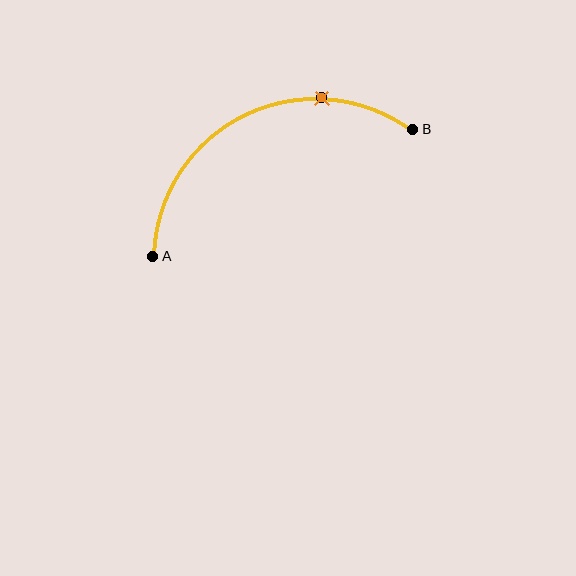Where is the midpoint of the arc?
The arc midpoint is the point on the curve farthest from the straight line joining A and B. It sits above that line.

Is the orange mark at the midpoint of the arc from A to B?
No. The orange mark lies on the arc but is closer to endpoint B. The arc midpoint would be at the point on the curve equidistant along the arc from both A and B.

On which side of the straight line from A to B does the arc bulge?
The arc bulges above the straight line connecting A and B.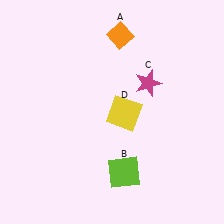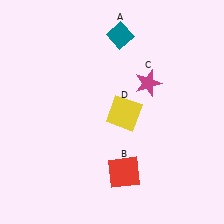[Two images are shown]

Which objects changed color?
A changed from orange to teal. B changed from lime to red.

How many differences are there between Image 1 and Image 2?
There are 2 differences between the two images.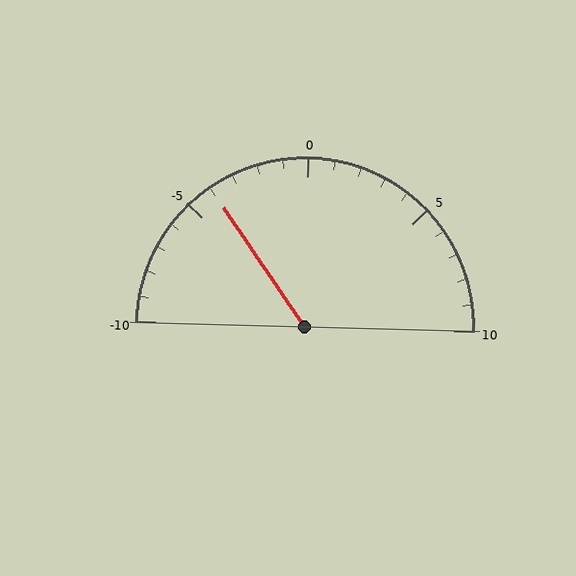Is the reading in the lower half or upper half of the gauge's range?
The reading is in the lower half of the range (-10 to 10).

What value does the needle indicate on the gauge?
The needle indicates approximately -4.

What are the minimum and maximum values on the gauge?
The gauge ranges from -10 to 10.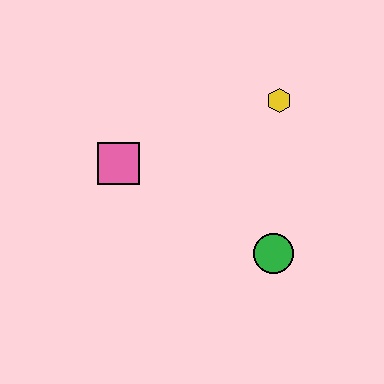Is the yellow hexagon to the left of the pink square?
No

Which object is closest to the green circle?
The yellow hexagon is closest to the green circle.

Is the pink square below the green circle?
No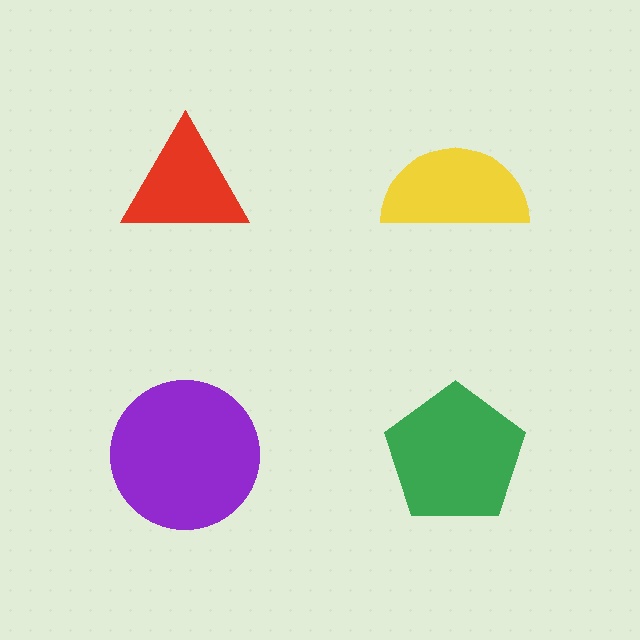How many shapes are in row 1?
2 shapes.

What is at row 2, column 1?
A purple circle.